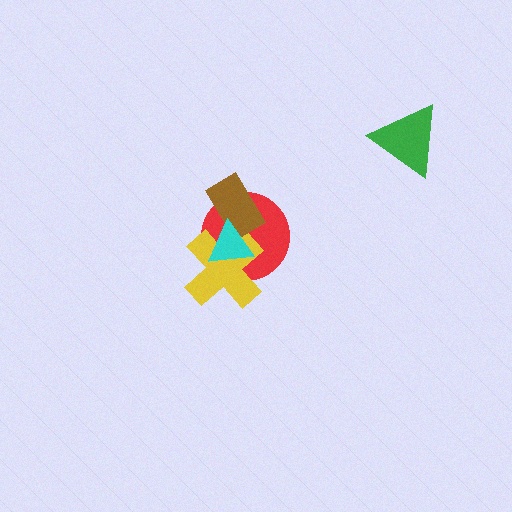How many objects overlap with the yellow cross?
3 objects overlap with the yellow cross.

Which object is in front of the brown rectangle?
The cyan triangle is in front of the brown rectangle.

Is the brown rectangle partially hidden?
Yes, it is partially covered by another shape.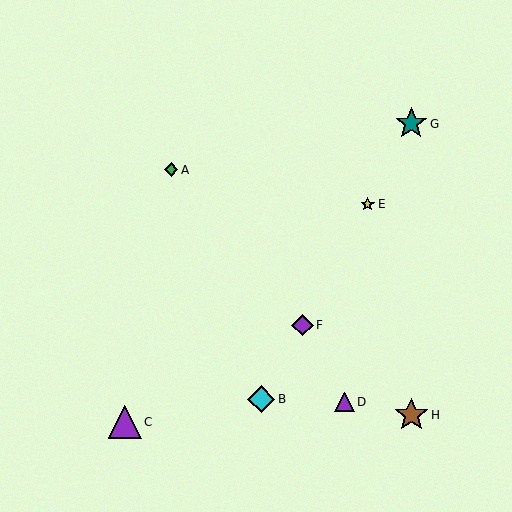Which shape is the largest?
The brown star (labeled H) is the largest.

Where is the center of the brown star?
The center of the brown star is at (411, 415).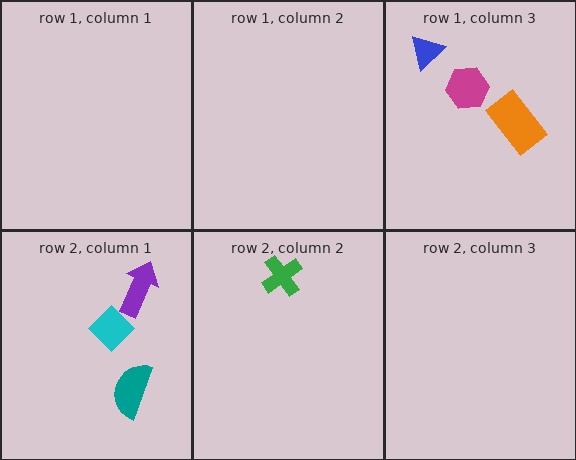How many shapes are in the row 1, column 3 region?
3.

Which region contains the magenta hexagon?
The row 1, column 3 region.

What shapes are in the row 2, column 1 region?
The purple arrow, the teal semicircle, the cyan diamond.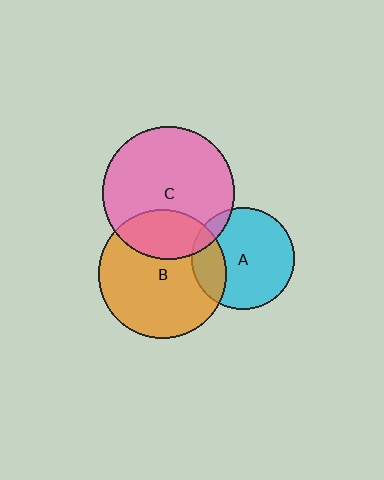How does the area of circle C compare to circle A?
Approximately 1.7 times.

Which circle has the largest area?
Circle C (pink).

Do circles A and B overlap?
Yes.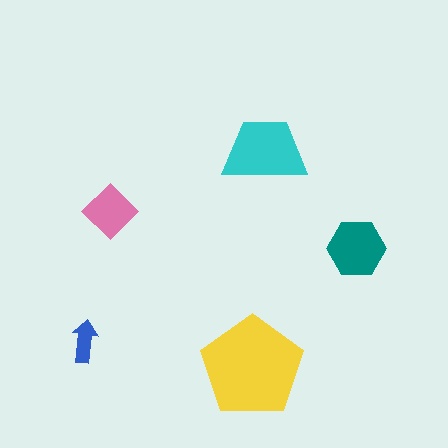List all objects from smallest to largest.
The blue arrow, the pink diamond, the teal hexagon, the cyan trapezoid, the yellow pentagon.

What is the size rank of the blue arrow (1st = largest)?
5th.